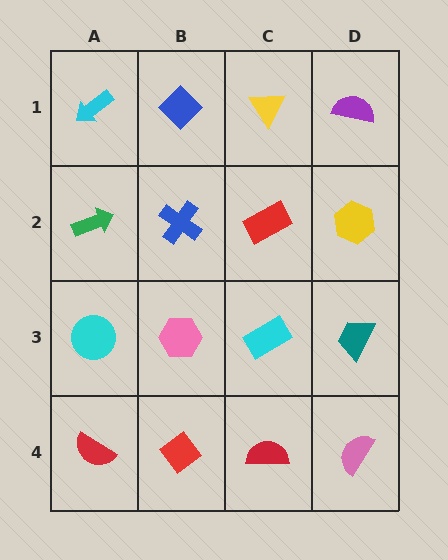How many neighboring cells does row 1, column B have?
3.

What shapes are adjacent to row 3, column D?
A yellow hexagon (row 2, column D), a pink semicircle (row 4, column D), a cyan rectangle (row 3, column C).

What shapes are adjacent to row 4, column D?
A teal trapezoid (row 3, column D), a red semicircle (row 4, column C).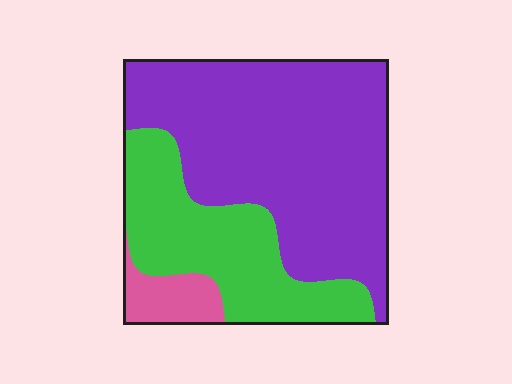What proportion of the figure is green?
Green takes up about one third (1/3) of the figure.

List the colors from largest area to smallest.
From largest to smallest: purple, green, pink.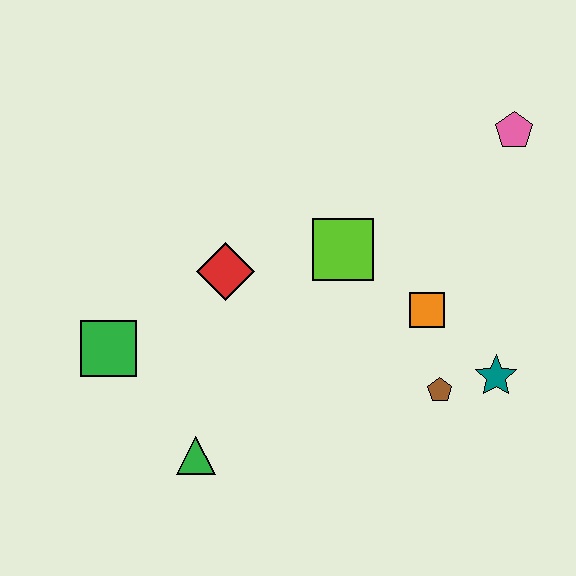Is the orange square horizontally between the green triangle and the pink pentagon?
Yes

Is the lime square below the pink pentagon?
Yes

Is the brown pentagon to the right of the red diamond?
Yes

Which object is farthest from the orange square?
The green square is farthest from the orange square.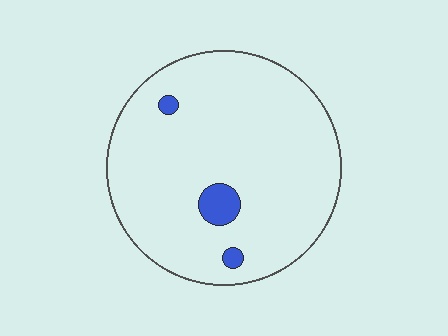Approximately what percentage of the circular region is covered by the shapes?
Approximately 5%.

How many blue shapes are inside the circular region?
3.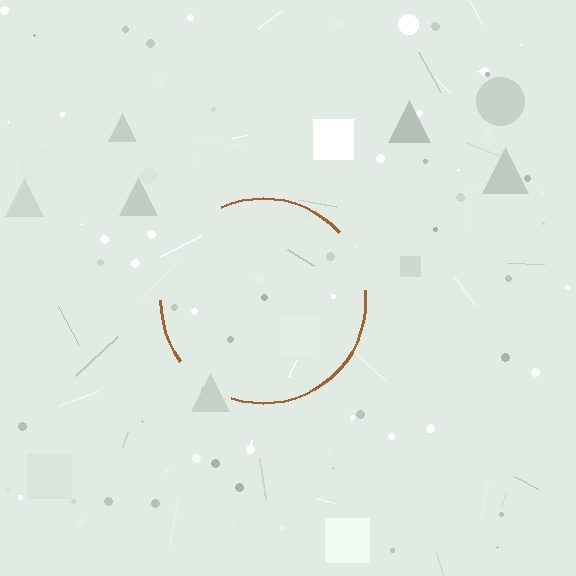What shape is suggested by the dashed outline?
The dashed outline suggests a circle.